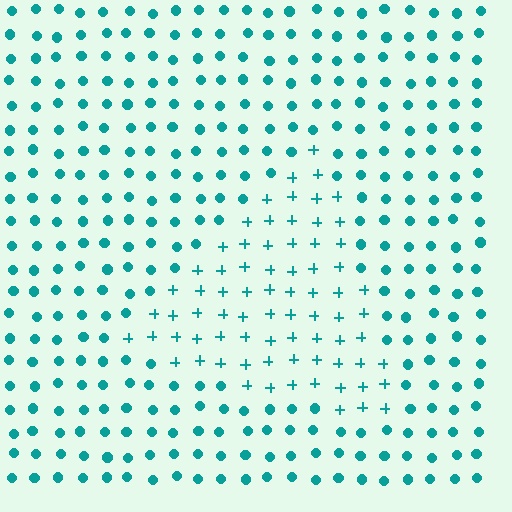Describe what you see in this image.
The image is filled with small teal elements arranged in a uniform grid. A triangle-shaped region contains plus signs, while the surrounding area contains circles. The boundary is defined purely by the change in element shape.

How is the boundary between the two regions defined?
The boundary is defined by a change in element shape: plus signs inside vs. circles outside. All elements share the same color and spacing.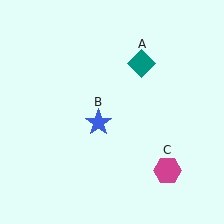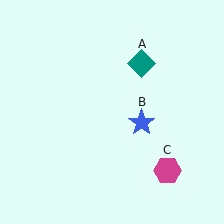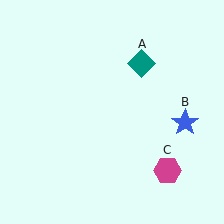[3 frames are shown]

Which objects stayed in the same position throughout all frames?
Teal diamond (object A) and magenta hexagon (object C) remained stationary.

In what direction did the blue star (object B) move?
The blue star (object B) moved right.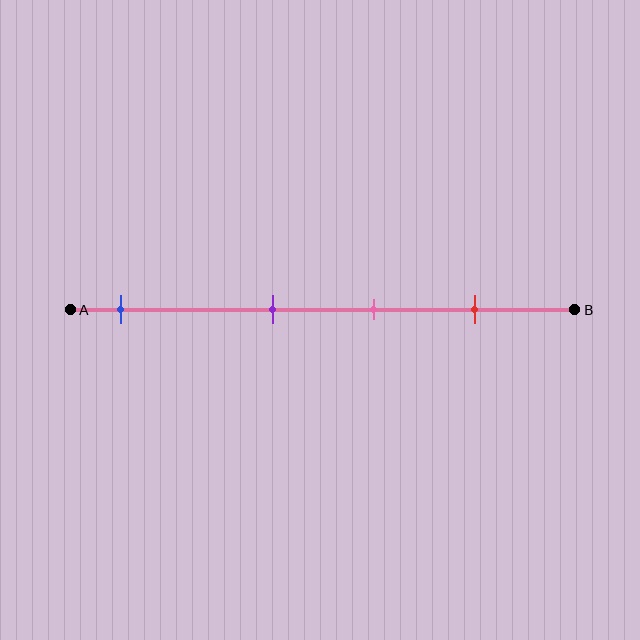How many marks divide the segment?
There are 4 marks dividing the segment.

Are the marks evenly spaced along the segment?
No, the marks are not evenly spaced.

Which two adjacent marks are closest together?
The purple and pink marks are the closest adjacent pair.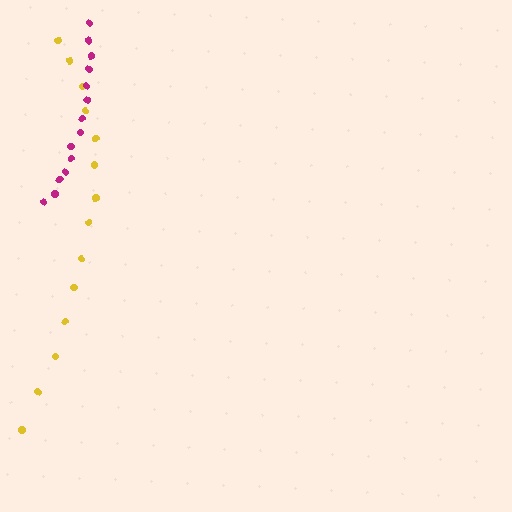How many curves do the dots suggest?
There are 2 distinct paths.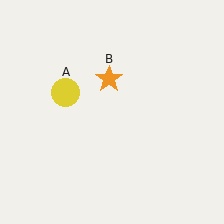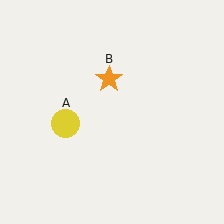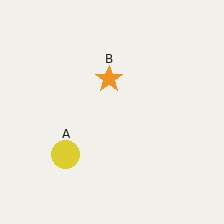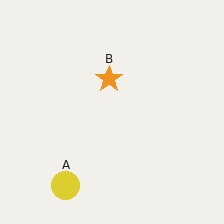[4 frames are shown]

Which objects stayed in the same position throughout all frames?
Orange star (object B) remained stationary.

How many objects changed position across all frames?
1 object changed position: yellow circle (object A).